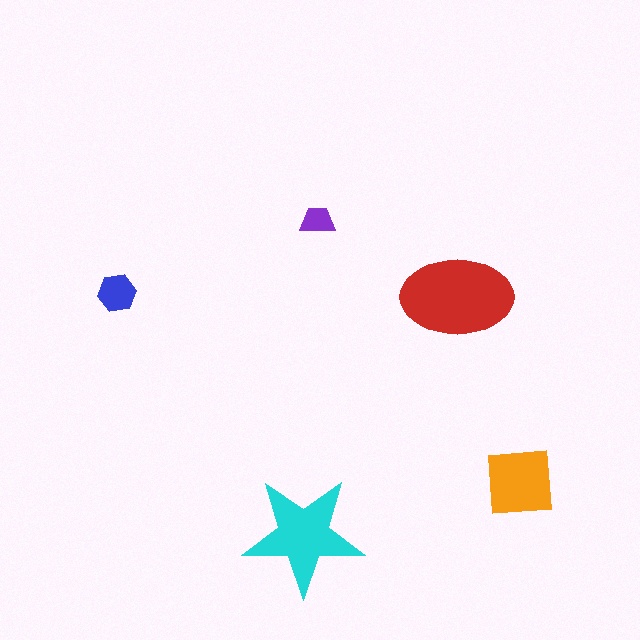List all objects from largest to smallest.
The red ellipse, the cyan star, the orange square, the blue hexagon, the purple trapezoid.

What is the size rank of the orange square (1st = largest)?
3rd.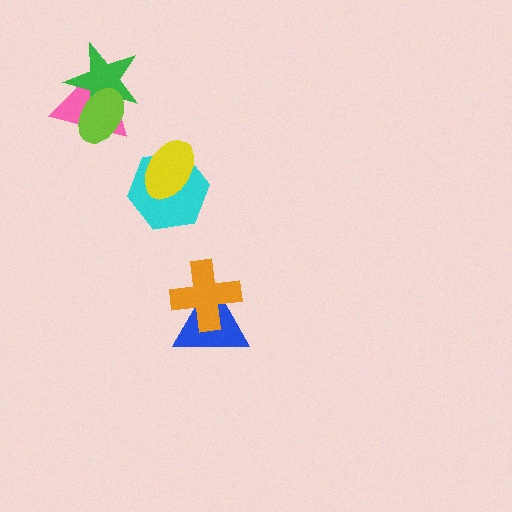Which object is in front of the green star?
The lime ellipse is in front of the green star.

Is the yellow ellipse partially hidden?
No, no other shape covers it.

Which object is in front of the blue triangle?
The orange cross is in front of the blue triangle.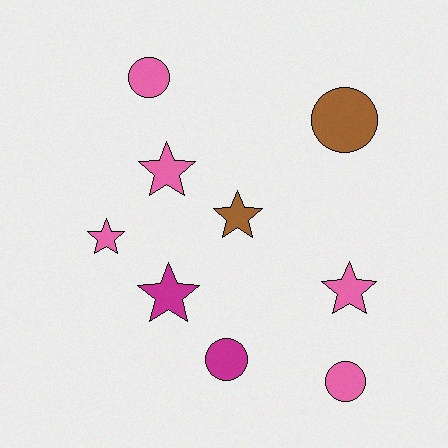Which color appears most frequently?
Pink, with 5 objects.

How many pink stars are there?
There are 3 pink stars.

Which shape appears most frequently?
Star, with 5 objects.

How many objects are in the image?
There are 9 objects.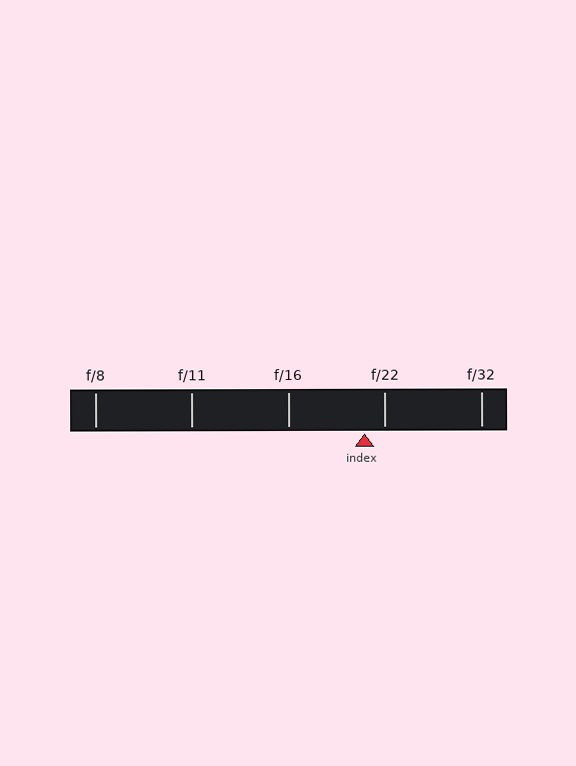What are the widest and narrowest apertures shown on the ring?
The widest aperture shown is f/8 and the narrowest is f/32.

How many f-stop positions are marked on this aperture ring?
There are 5 f-stop positions marked.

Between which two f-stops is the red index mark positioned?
The index mark is between f/16 and f/22.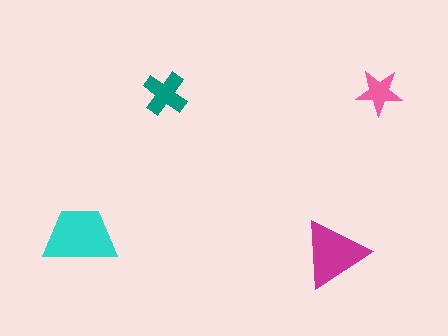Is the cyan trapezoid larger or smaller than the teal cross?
Larger.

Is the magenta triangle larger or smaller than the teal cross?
Larger.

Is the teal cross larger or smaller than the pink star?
Larger.